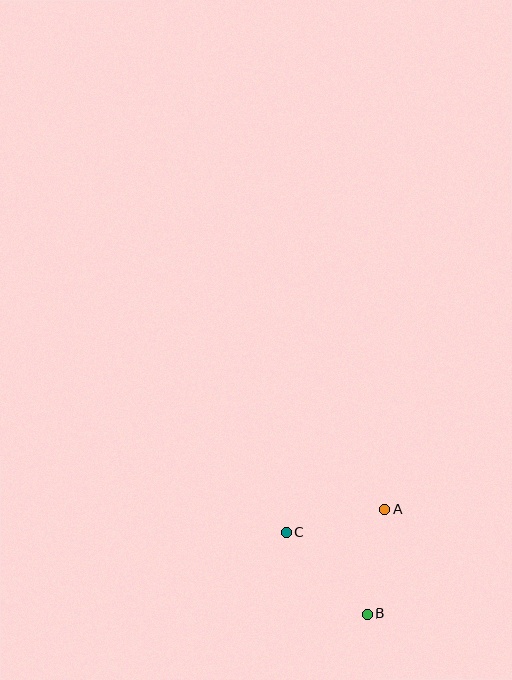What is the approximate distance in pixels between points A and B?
The distance between A and B is approximately 106 pixels.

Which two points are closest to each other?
Points A and C are closest to each other.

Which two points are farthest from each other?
Points B and C are farthest from each other.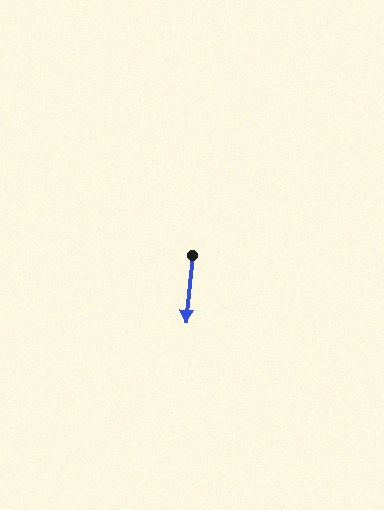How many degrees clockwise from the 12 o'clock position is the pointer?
Approximately 186 degrees.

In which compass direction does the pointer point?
South.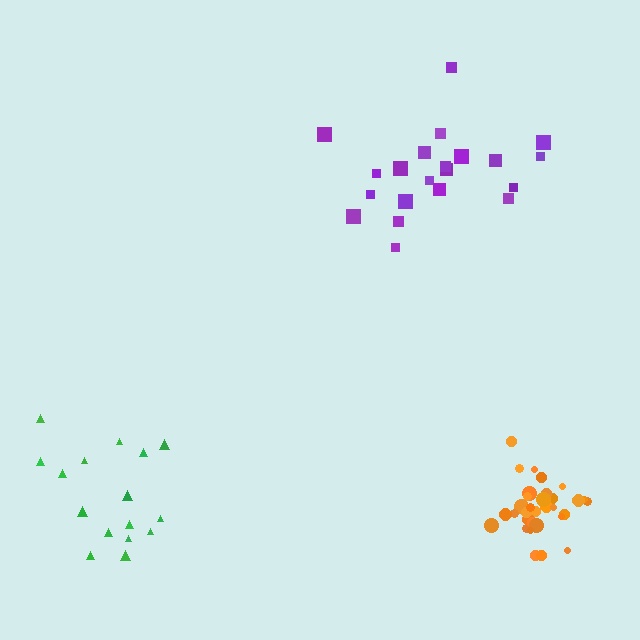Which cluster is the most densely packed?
Orange.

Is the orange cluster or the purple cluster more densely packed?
Orange.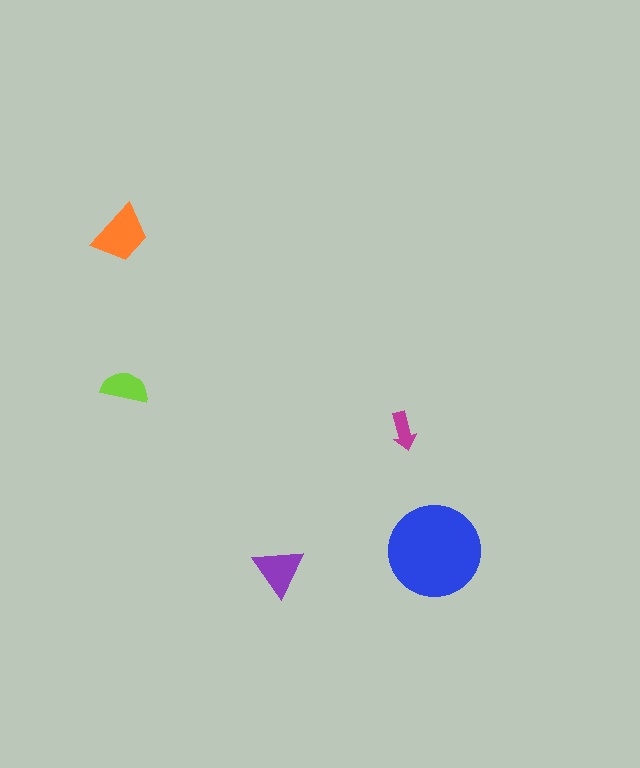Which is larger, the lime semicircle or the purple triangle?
The purple triangle.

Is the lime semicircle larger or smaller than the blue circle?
Smaller.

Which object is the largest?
The blue circle.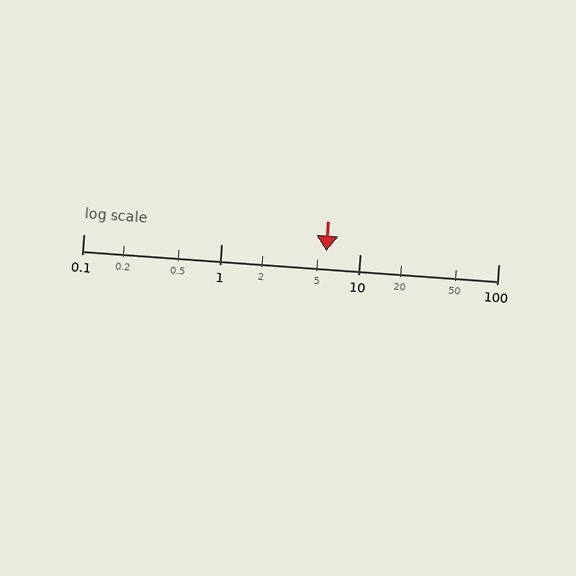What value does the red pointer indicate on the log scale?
The pointer indicates approximately 5.7.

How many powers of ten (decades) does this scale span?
The scale spans 3 decades, from 0.1 to 100.